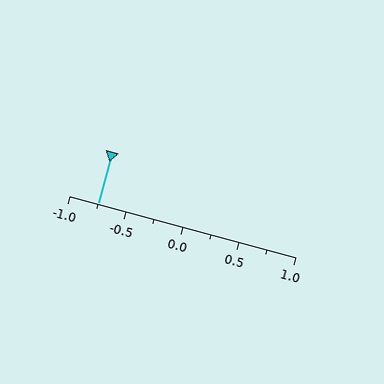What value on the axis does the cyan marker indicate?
The marker indicates approximately -0.75.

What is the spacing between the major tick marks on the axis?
The major ticks are spaced 0.5 apart.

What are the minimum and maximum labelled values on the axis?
The axis runs from -1.0 to 1.0.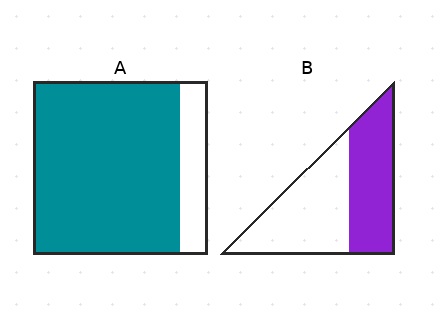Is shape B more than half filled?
No.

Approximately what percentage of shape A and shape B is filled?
A is approximately 85% and B is approximately 45%.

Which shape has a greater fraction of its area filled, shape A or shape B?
Shape A.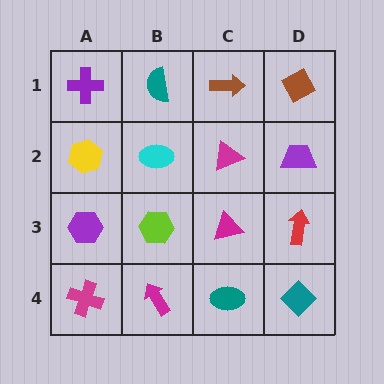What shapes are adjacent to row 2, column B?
A teal semicircle (row 1, column B), a lime hexagon (row 3, column B), a yellow hexagon (row 2, column A), a magenta triangle (row 2, column C).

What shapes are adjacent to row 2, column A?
A purple cross (row 1, column A), a purple hexagon (row 3, column A), a cyan ellipse (row 2, column B).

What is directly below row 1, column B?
A cyan ellipse.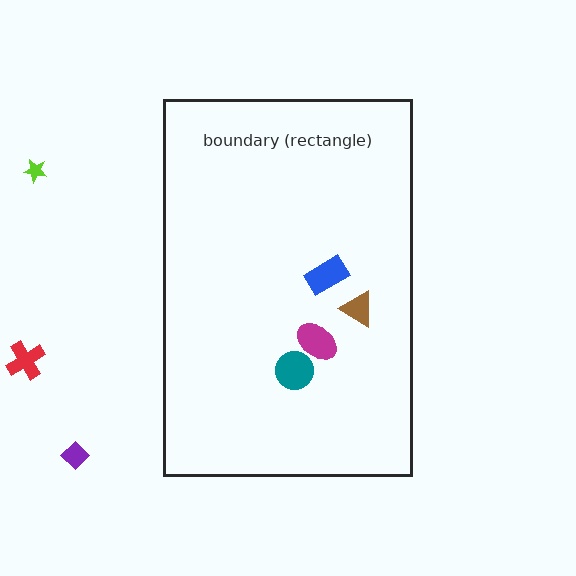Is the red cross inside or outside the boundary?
Outside.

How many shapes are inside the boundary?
4 inside, 3 outside.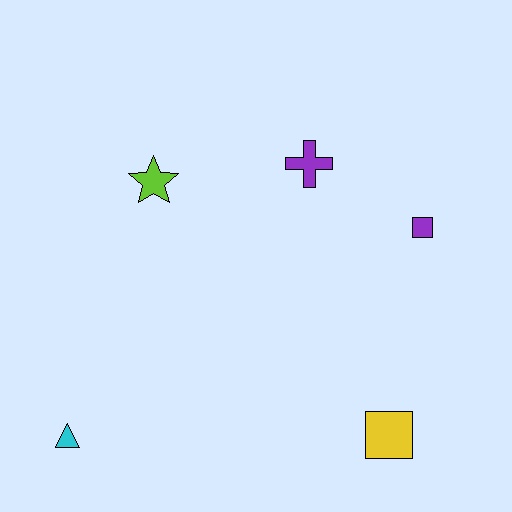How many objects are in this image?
There are 5 objects.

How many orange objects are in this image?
There are no orange objects.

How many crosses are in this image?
There is 1 cross.